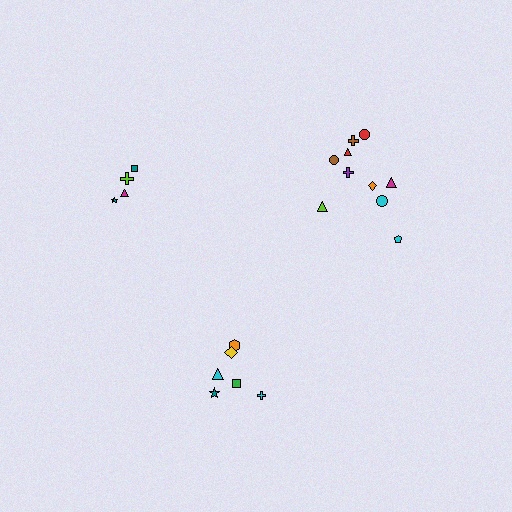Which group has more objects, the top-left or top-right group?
The top-right group.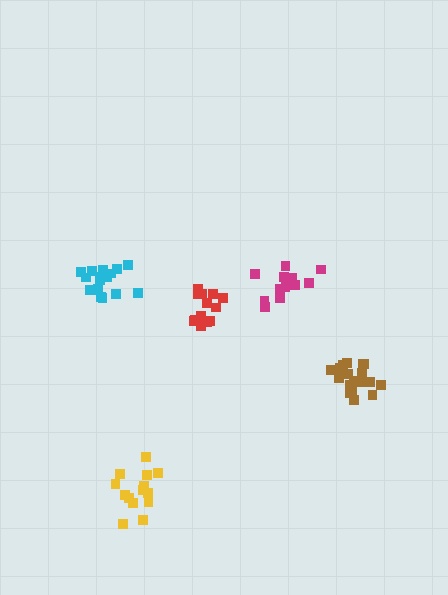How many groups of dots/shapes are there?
There are 5 groups.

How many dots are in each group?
Group 1: 17 dots, Group 2: 18 dots, Group 3: 14 dots, Group 4: 13 dots, Group 5: 14 dots (76 total).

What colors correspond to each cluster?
The clusters are colored: cyan, brown, yellow, red, magenta.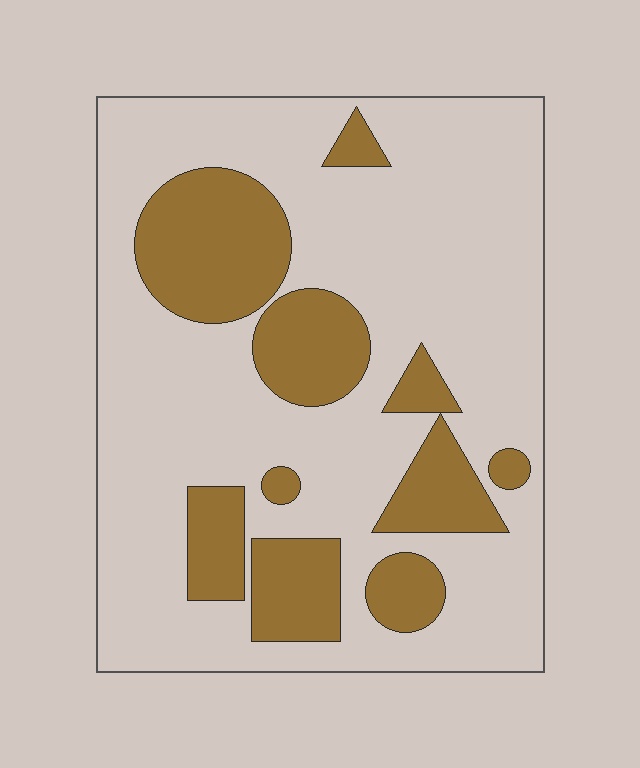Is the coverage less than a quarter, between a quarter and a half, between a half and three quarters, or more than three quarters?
Between a quarter and a half.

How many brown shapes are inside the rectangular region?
10.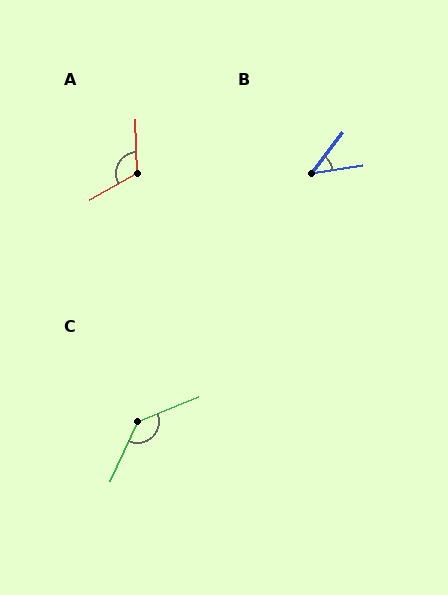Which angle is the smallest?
B, at approximately 44 degrees.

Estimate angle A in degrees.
Approximately 119 degrees.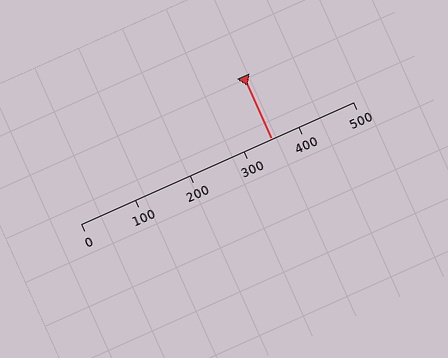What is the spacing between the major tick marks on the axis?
The major ticks are spaced 100 apart.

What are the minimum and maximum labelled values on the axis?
The axis runs from 0 to 500.